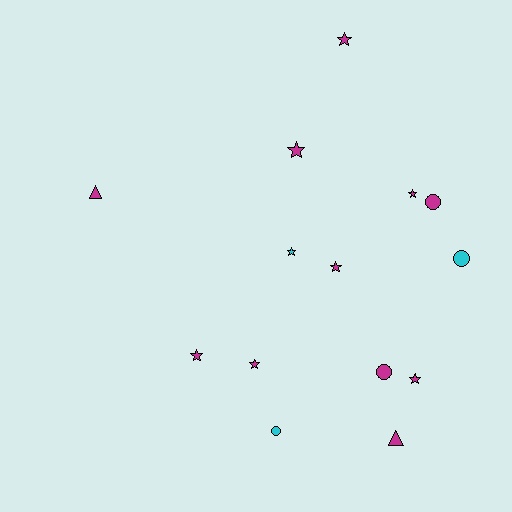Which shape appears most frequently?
Star, with 8 objects.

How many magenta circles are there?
There are 2 magenta circles.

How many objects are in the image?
There are 14 objects.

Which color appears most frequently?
Magenta, with 11 objects.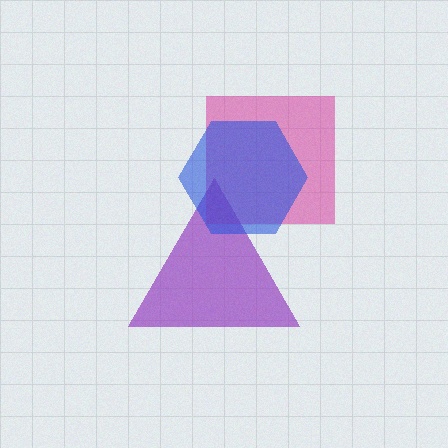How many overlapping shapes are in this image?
There are 3 overlapping shapes in the image.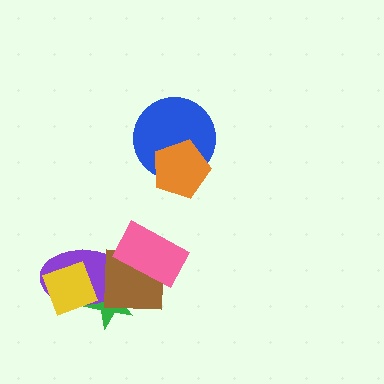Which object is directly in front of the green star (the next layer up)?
The purple ellipse is directly in front of the green star.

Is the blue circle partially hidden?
Yes, it is partially covered by another shape.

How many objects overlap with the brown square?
3 objects overlap with the brown square.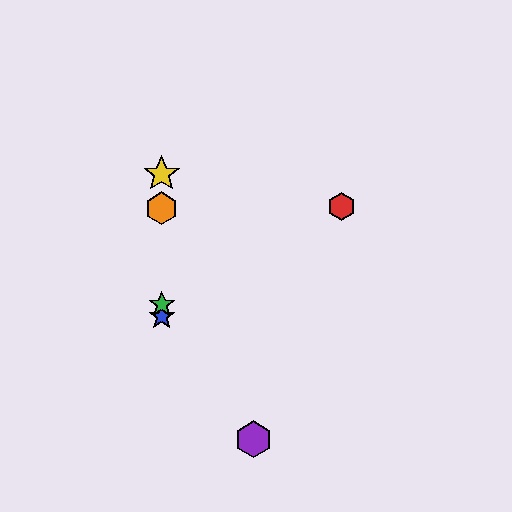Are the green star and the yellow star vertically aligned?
Yes, both are at x≈162.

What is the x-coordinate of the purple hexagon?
The purple hexagon is at x≈254.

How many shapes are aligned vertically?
4 shapes (the blue star, the green star, the yellow star, the orange hexagon) are aligned vertically.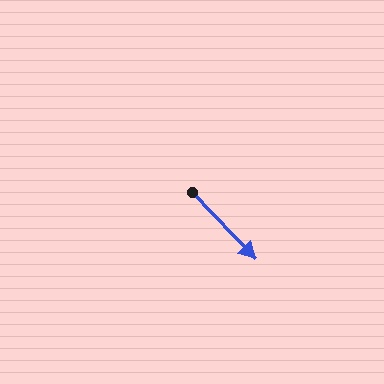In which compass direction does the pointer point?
Southeast.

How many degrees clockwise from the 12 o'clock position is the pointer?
Approximately 136 degrees.